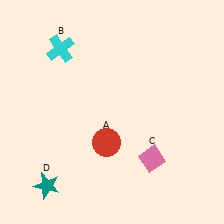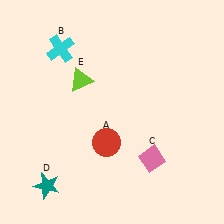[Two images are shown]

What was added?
A lime triangle (E) was added in Image 2.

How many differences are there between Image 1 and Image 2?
There is 1 difference between the two images.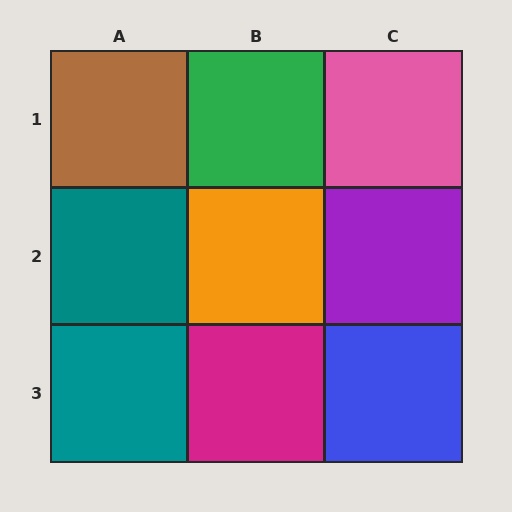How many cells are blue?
1 cell is blue.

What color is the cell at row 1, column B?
Green.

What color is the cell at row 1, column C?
Pink.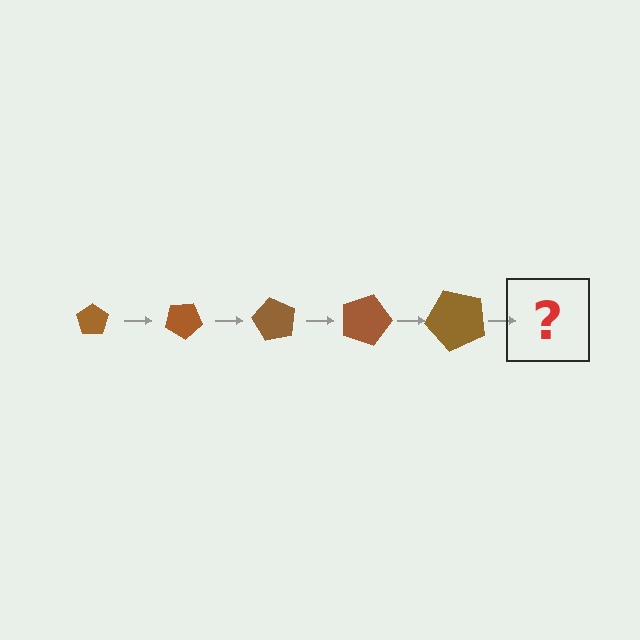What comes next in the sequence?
The next element should be a pentagon, larger than the previous one and rotated 150 degrees from the start.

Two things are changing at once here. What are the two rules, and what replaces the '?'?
The two rules are that the pentagon grows larger each step and it rotates 30 degrees each step. The '?' should be a pentagon, larger than the previous one and rotated 150 degrees from the start.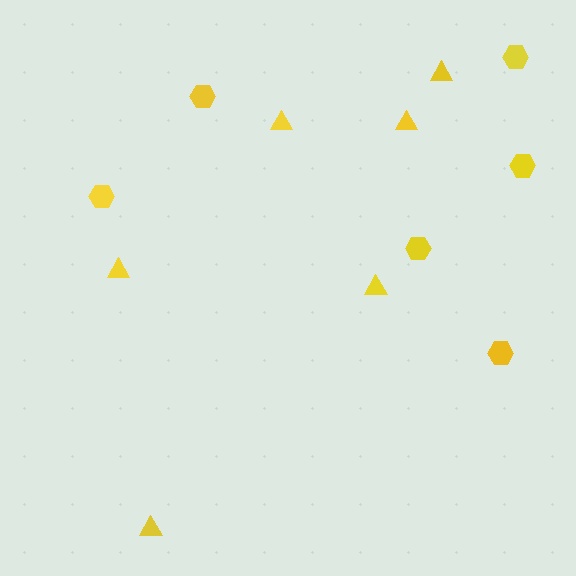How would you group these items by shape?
There are 2 groups: one group of hexagons (6) and one group of triangles (6).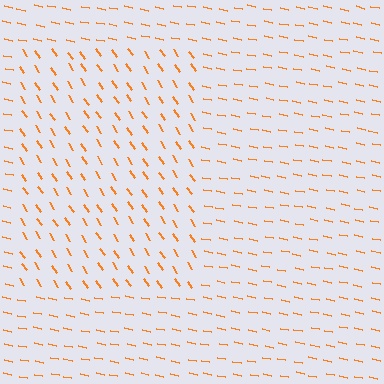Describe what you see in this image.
The image is filled with small orange line segments. A rectangle region in the image has lines oriented differently from the surrounding lines, creating a visible texture boundary.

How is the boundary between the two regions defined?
The boundary is defined purely by a change in line orientation (approximately 45 degrees difference). All lines are the same color and thickness.